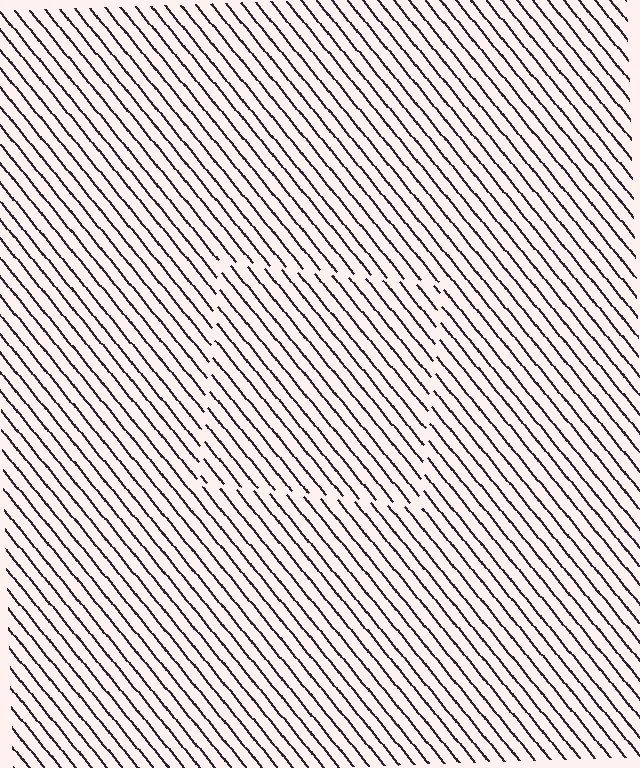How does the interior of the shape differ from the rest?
The interior of the shape contains the same grating, shifted by half a period — the contour is defined by the phase discontinuity where line-ends from the inner and outer gratings abut.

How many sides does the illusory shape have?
4 sides — the line-ends trace a square.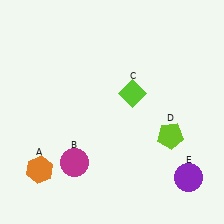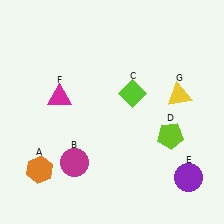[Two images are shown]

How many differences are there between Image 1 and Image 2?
There are 2 differences between the two images.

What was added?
A magenta triangle (F), a yellow triangle (G) were added in Image 2.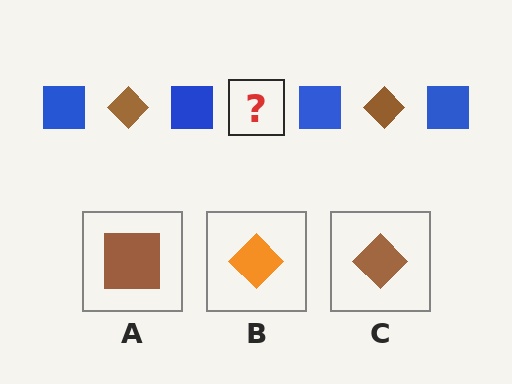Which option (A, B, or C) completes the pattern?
C.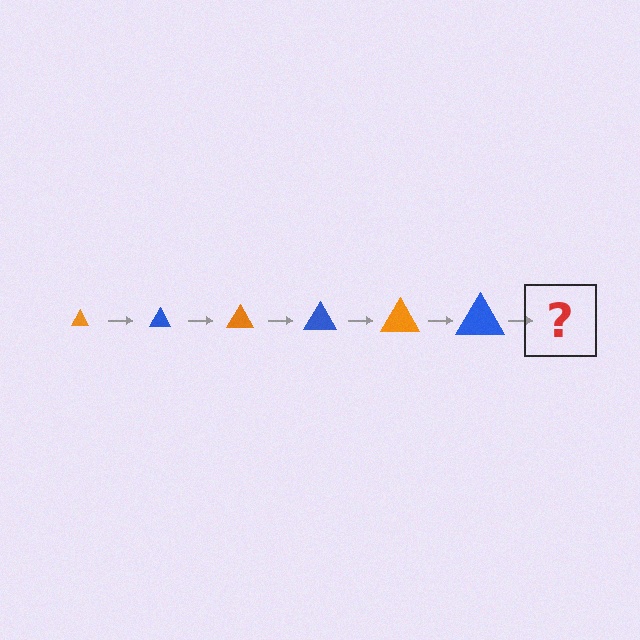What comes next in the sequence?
The next element should be an orange triangle, larger than the previous one.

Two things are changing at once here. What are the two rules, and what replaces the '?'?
The two rules are that the triangle grows larger each step and the color cycles through orange and blue. The '?' should be an orange triangle, larger than the previous one.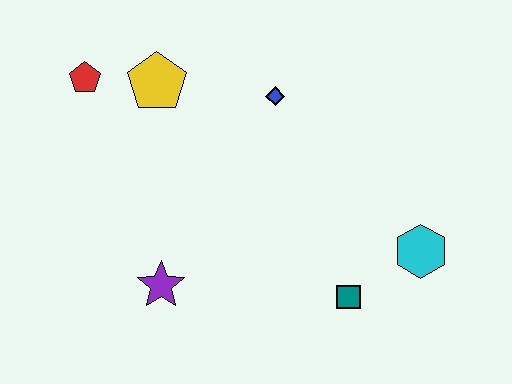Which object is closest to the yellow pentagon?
The red pentagon is closest to the yellow pentagon.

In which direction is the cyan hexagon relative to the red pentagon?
The cyan hexagon is to the right of the red pentagon.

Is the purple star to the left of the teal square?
Yes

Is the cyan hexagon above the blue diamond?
No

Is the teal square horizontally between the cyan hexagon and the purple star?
Yes